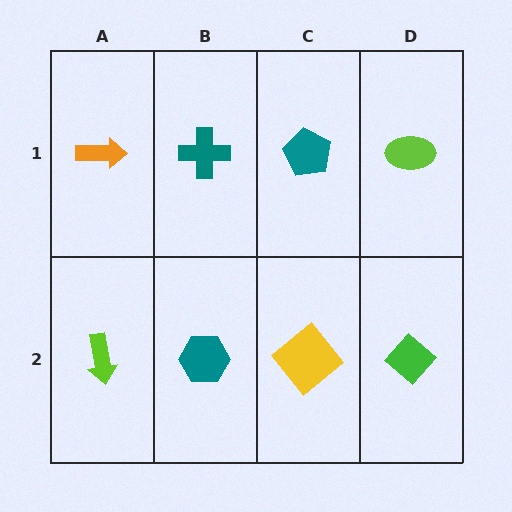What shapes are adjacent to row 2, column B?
A teal cross (row 1, column B), a lime arrow (row 2, column A), a yellow diamond (row 2, column C).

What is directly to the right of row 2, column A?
A teal hexagon.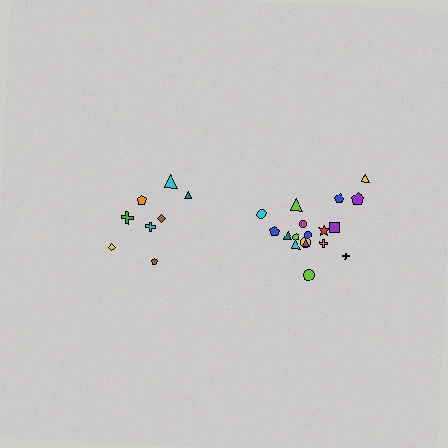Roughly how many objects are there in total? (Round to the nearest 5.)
Roughly 25 objects in total.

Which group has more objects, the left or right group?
The right group.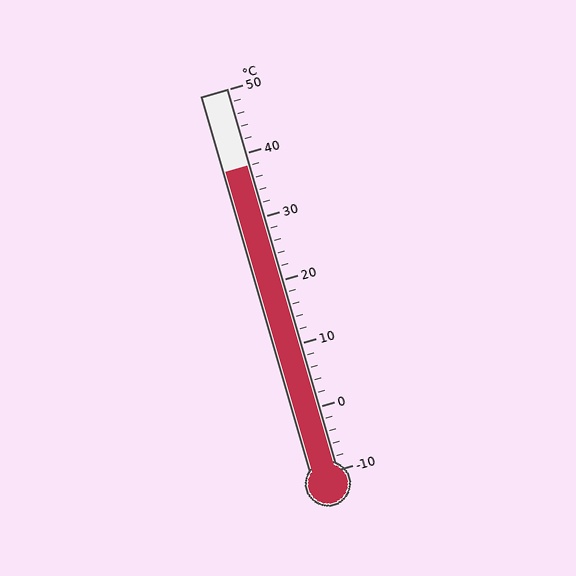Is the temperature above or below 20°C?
The temperature is above 20°C.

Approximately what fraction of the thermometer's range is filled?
The thermometer is filled to approximately 80% of its range.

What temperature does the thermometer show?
The thermometer shows approximately 38°C.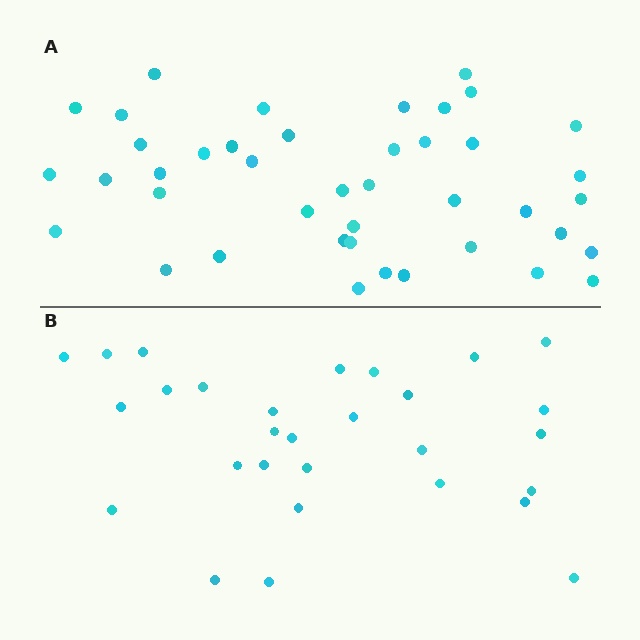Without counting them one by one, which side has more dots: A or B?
Region A (the top region) has more dots.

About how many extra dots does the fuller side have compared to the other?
Region A has approximately 15 more dots than region B.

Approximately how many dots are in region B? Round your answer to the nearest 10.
About 30 dots. (The exact count is 29, which rounds to 30.)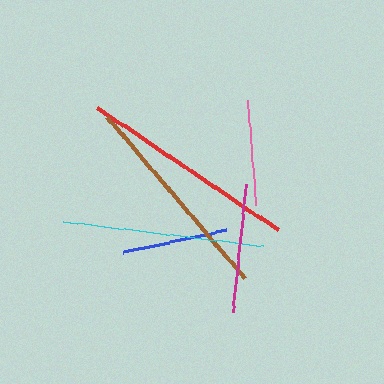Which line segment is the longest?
The red line is the longest at approximately 218 pixels.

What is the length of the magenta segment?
The magenta segment is approximately 129 pixels long.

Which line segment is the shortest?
The pink line is the shortest at approximately 105 pixels.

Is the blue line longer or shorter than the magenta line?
The magenta line is longer than the blue line.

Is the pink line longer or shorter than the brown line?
The brown line is longer than the pink line.